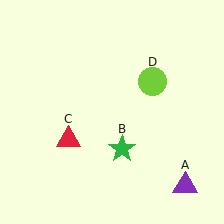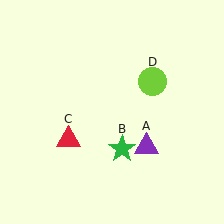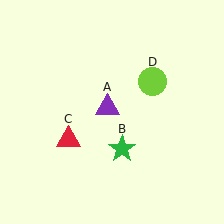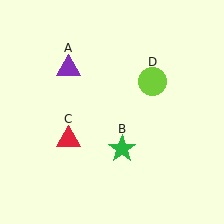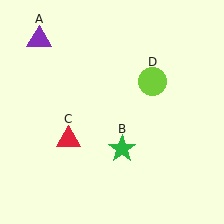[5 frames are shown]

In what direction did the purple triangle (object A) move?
The purple triangle (object A) moved up and to the left.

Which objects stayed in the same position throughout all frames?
Green star (object B) and red triangle (object C) and lime circle (object D) remained stationary.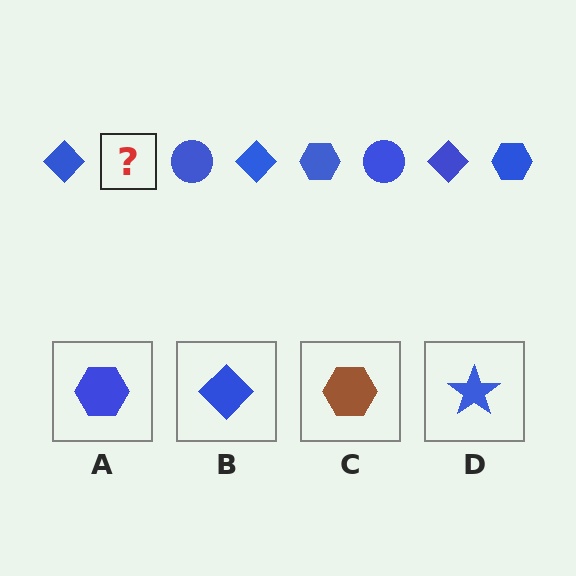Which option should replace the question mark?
Option A.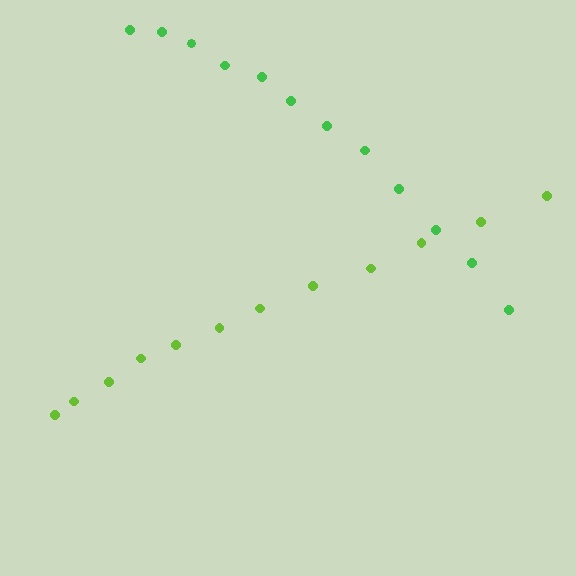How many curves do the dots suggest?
There are 2 distinct paths.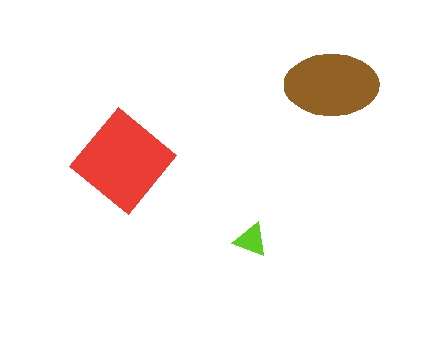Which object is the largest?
The red diamond.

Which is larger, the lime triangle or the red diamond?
The red diamond.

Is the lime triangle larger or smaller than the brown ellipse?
Smaller.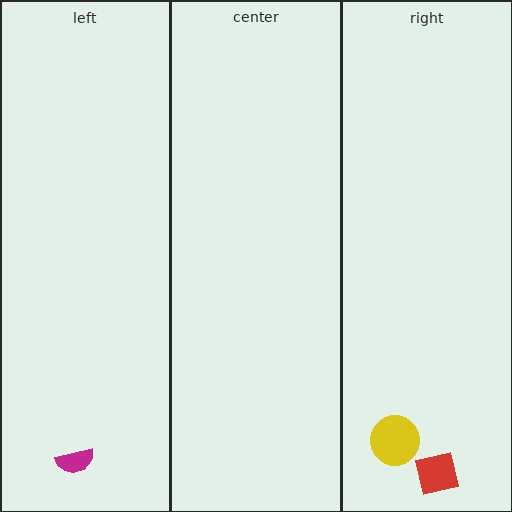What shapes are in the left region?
The magenta semicircle.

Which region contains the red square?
The right region.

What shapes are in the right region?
The red square, the yellow circle.